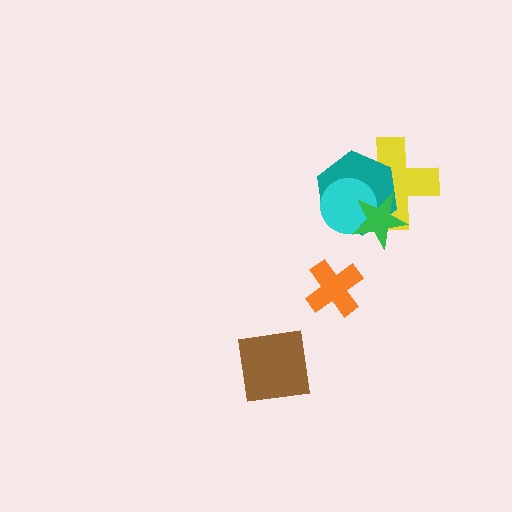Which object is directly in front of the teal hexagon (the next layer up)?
The cyan circle is directly in front of the teal hexagon.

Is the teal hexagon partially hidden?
Yes, it is partially covered by another shape.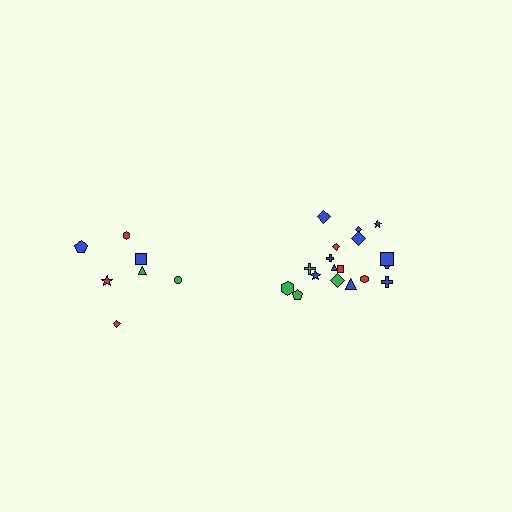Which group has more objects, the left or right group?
The right group.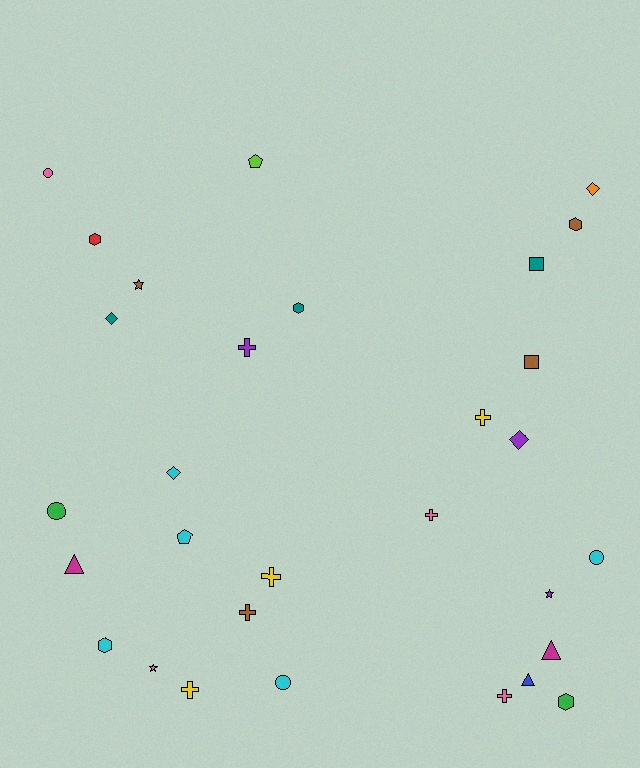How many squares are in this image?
There are 2 squares.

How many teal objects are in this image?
There are 3 teal objects.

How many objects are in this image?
There are 30 objects.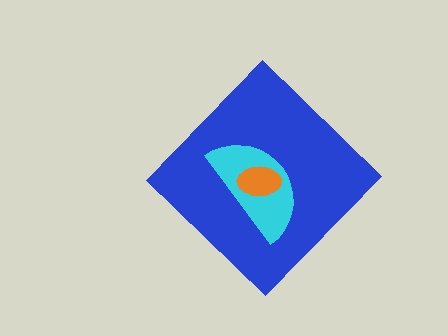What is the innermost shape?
The orange ellipse.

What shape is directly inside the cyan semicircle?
The orange ellipse.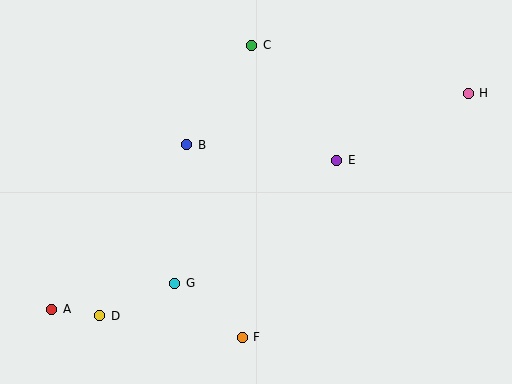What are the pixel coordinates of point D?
Point D is at (100, 316).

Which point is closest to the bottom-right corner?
Point F is closest to the bottom-right corner.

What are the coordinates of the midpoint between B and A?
The midpoint between B and A is at (119, 227).